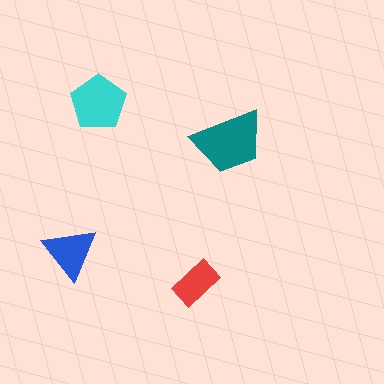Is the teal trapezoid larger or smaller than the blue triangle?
Larger.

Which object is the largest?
The teal trapezoid.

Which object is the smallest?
The red rectangle.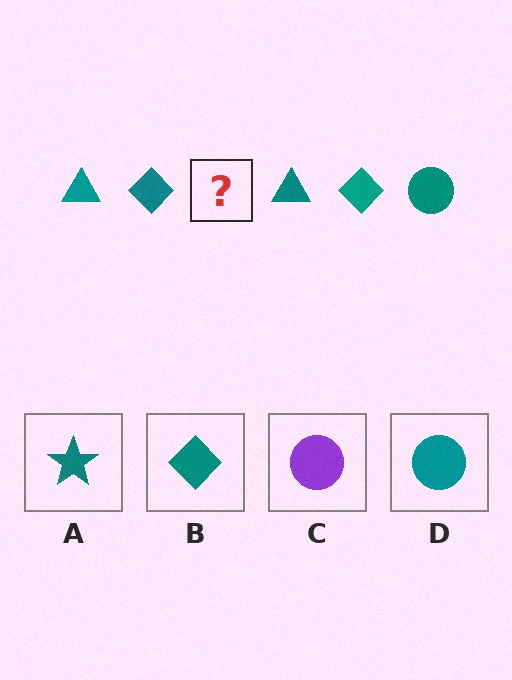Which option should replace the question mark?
Option D.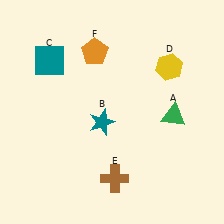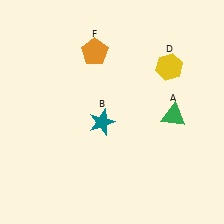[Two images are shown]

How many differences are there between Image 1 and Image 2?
There are 2 differences between the two images.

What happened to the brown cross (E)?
The brown cross (E) was removed in Image 2. It was in the bottom-right area of Image 1.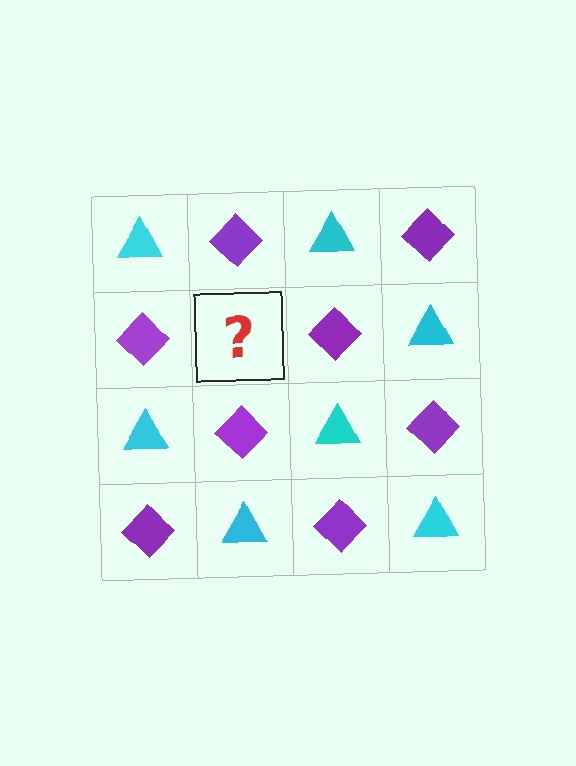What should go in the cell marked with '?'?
The missing cell should contain a cyan triangle.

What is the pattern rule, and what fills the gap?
The rule is that it alternates cyan triangle and purple diamond in a checkerboard pattern. The gap should be filled with a cyan triangle.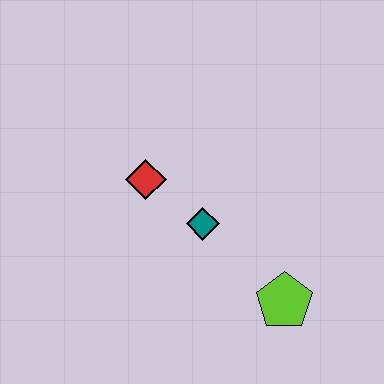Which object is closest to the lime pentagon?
The teal diamond is closest to the lime pentagon.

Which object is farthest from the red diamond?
The lime pentagon is farthest from the red diamond.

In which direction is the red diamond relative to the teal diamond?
The red diamond is to the left of the teal diamond.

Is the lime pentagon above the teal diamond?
No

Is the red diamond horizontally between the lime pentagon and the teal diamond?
No